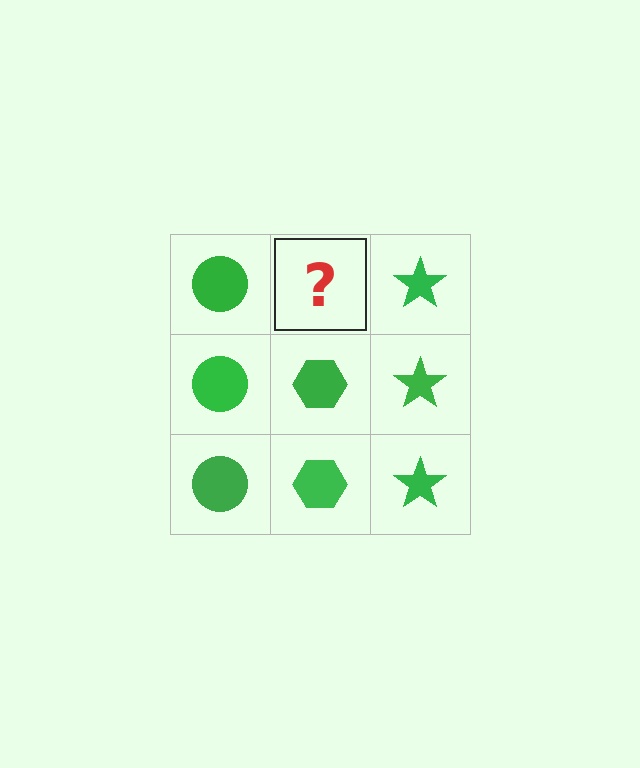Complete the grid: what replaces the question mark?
The question mark should be replaced with a green hexagon.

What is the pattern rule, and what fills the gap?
The rule is that each column has a consistent shape. The gap should be filled with a green hexagon.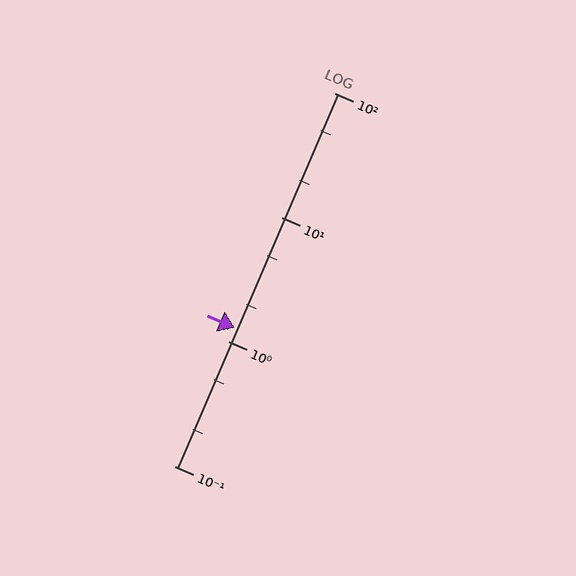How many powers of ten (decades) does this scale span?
The scale spans 3 decades, from 0.1 to 100.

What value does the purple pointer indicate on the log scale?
The pointer indicates approximately 1.3.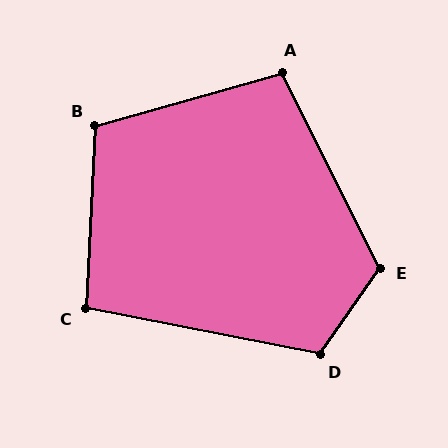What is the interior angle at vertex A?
Approximately 101 degrees (obtuse).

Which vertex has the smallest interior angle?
C, at approximately 98 degrees.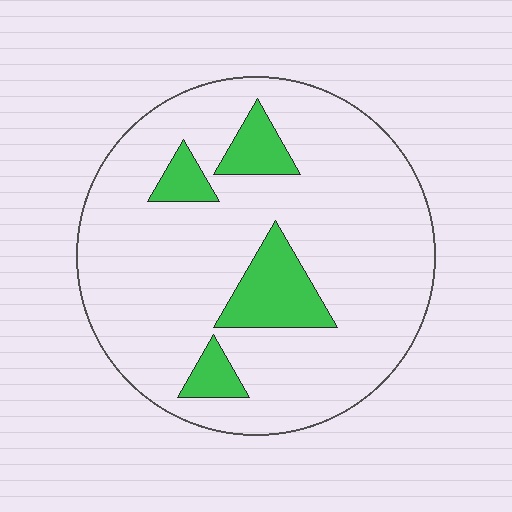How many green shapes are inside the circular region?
4.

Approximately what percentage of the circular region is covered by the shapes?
Approximately 15%.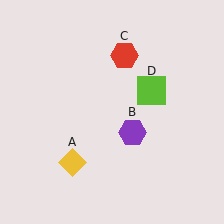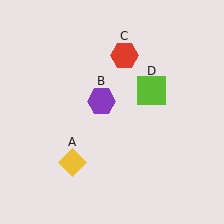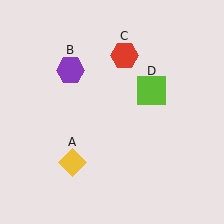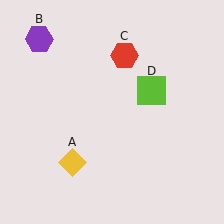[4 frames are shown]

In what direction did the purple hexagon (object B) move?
The purple hexagon (object B) moved up and to the left.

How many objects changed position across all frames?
1 object changed position: purple hexagon (object B).